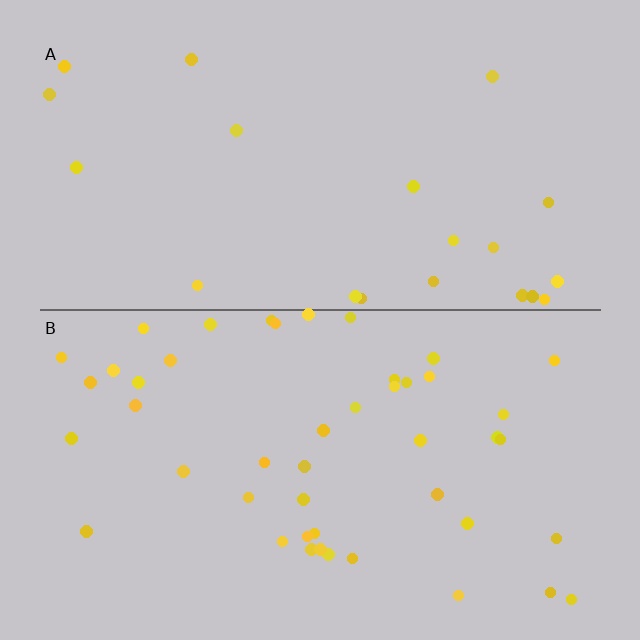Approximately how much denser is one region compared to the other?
Approximately 2.3× — region B over region A.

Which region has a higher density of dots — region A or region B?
B (the bottom).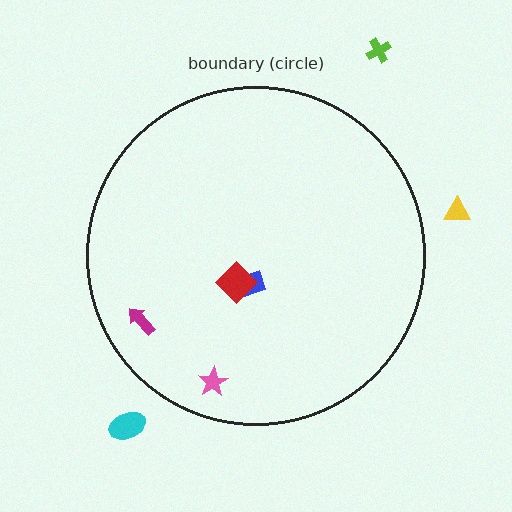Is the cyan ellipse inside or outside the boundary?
Outside.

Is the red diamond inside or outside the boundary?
Inside.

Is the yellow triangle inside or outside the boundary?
Outside.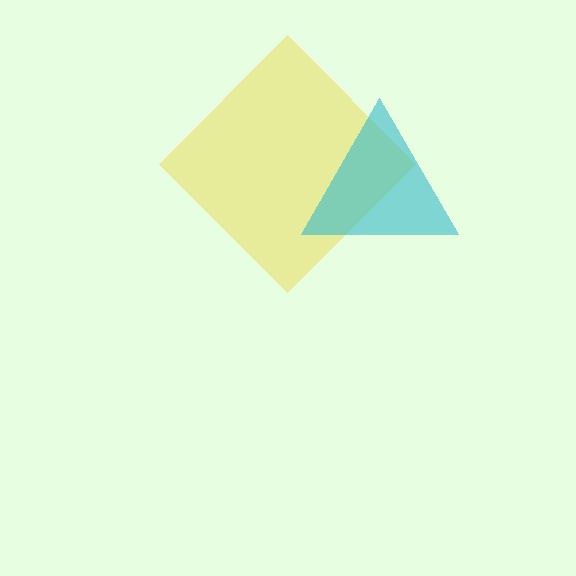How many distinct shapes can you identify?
There are 2 distinct shapes: a yellow diamond, a cyan triangle.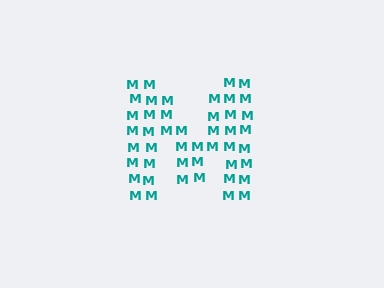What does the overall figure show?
The overall figure shows the letter M.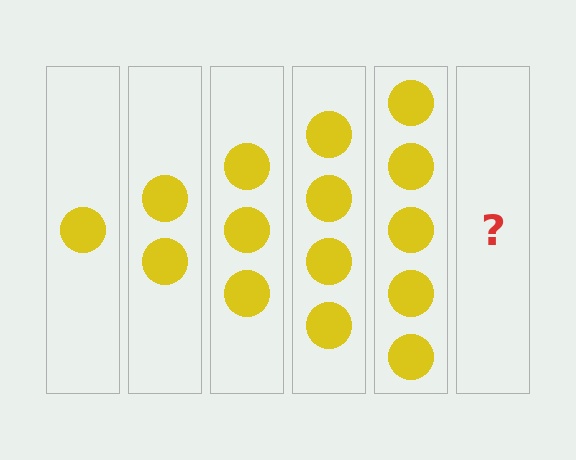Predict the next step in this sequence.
The next step is 6 circles.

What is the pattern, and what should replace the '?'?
The pattern is that each step adds one more circle. The '?' should be 6 circles.